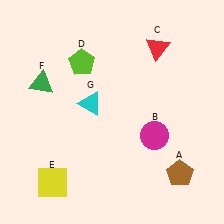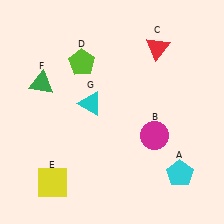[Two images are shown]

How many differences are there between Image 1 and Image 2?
There is 1 difference between the two images.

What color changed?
The pentagon (A) changed from brown in Image 1 to cyan in Image 2.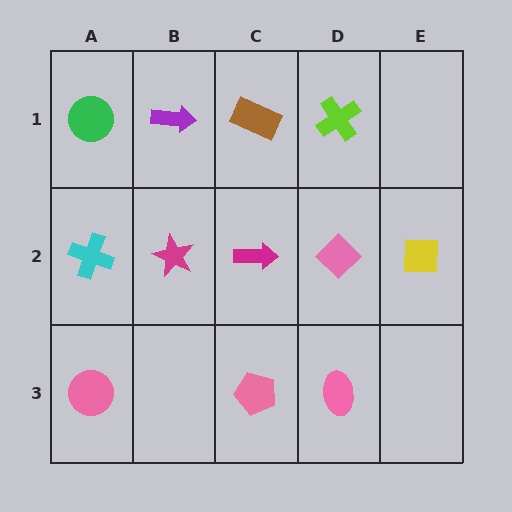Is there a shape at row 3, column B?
No, that cell is empty.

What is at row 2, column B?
A magenta star.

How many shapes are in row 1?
4 shapes.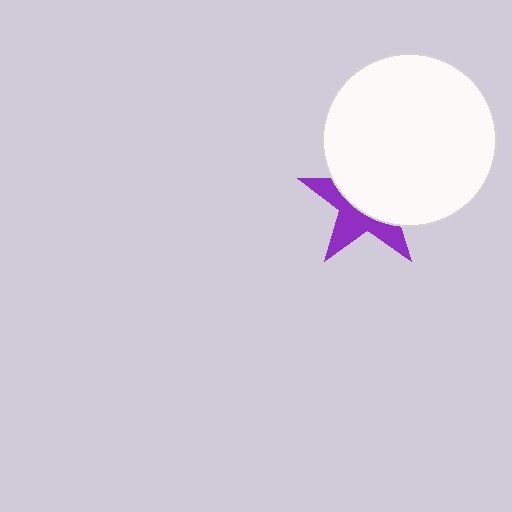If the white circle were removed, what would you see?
You would see the complete purple star.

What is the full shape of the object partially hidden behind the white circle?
The partially hidden object is a purple star.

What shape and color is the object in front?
The object in front is a white circle.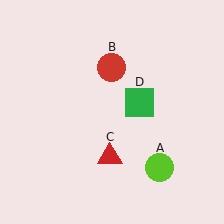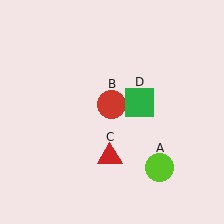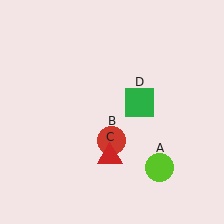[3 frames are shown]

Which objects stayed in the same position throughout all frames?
Lime circle (object A) and red triangle (object C) and green square (object D) remained stationary.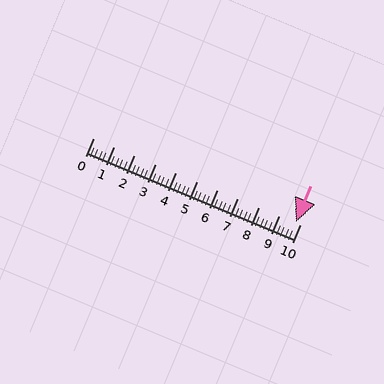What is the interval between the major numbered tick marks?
The major tick marks are spaced 1 units apart.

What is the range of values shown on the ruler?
The ruler shows values from 0 to 10.